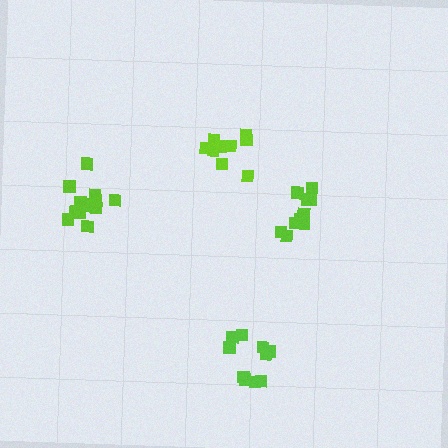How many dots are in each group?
Group 1: 9 dots, Group 2: 10 dots, Group 3: 13 dots, Group 4: 10 dots (42 total).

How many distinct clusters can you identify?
There are 4 distinct clusters.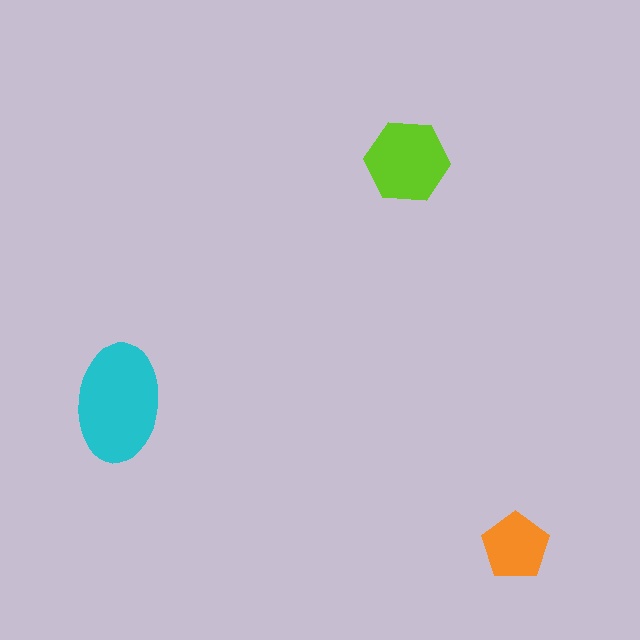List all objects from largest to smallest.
The cyan ellipse, the lime hexagon, the orange pentagon.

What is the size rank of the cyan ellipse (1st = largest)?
1st.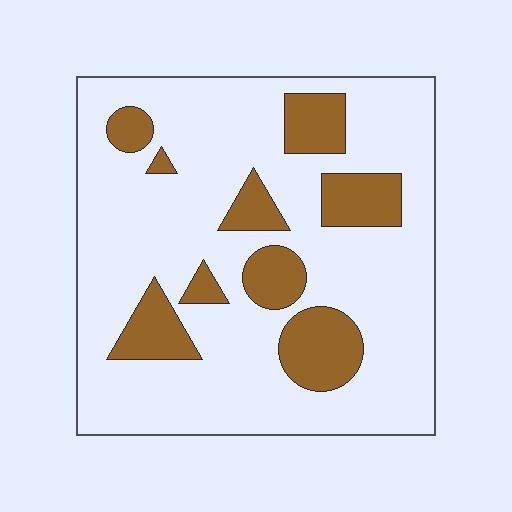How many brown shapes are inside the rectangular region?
9.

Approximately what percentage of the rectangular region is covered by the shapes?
Approximately 20%.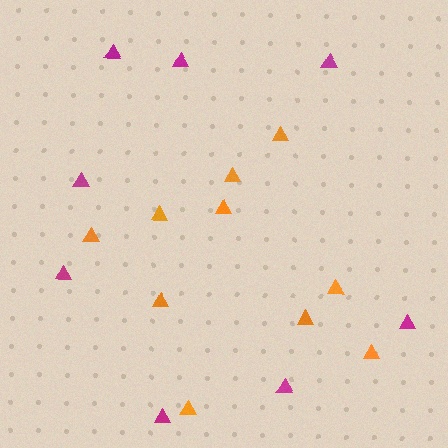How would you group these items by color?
There are 2 groups: one group of magenta triangles (8) and one group of orange triangles (10).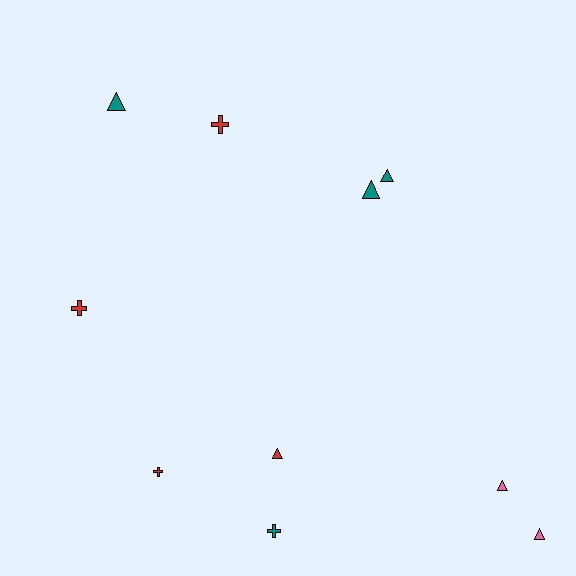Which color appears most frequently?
Red, with 4 objects.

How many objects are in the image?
There are 10 objects.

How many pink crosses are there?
There are no pink crosses.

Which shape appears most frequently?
Triangle, with 6 objects.